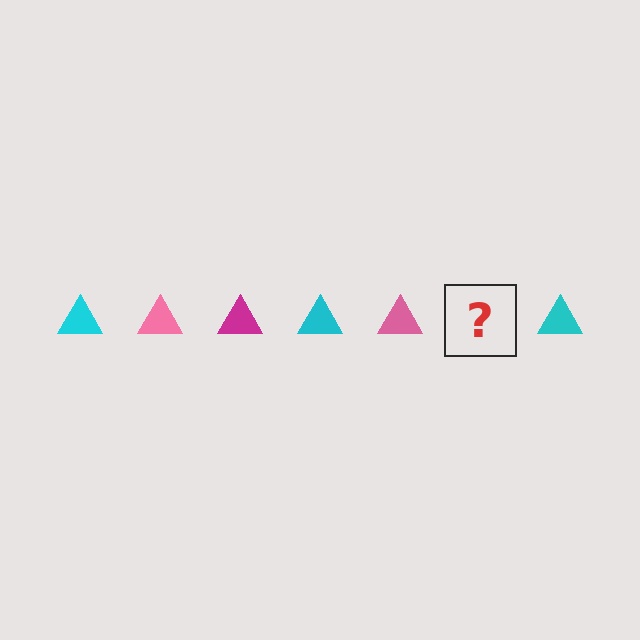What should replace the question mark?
The question mark should be replaced with a magenta triangle.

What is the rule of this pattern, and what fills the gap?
The rule is that the pattern cycles through cyan, pink, magenta triangles. The gap should be filled with a magenta triangle.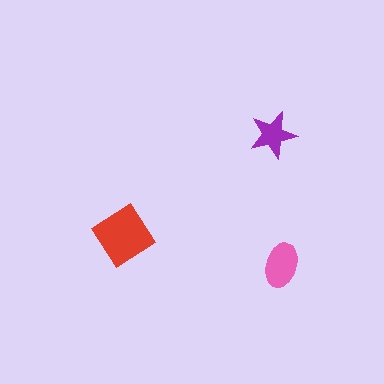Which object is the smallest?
The purple star.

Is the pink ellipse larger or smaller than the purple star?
Larger.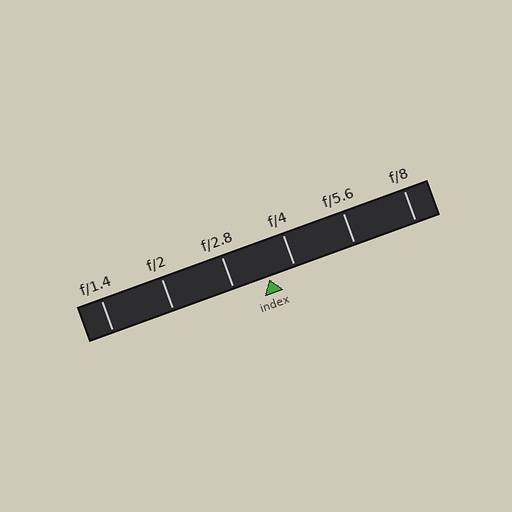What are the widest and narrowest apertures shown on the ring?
The widest aperture shown is f/1.4 and the narrowest is f/8.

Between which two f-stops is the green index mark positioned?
The index mark is between f/2.8 and f/4.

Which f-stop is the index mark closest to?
The index mark is closest to f/4.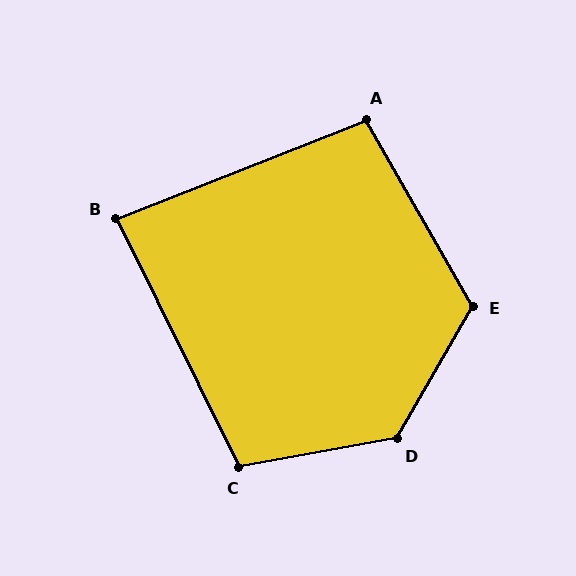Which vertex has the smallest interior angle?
B, at approximately 85 degrees.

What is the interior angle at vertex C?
Approximately 106 degrees (obtuse).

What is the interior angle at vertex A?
Approximately 98 degrees (obtuse).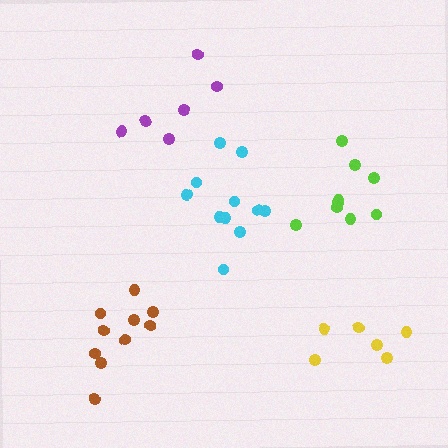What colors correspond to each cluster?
The clusters are colored: lime, brown, cyan, yellow, purple.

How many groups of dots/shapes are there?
There are 5 groups.